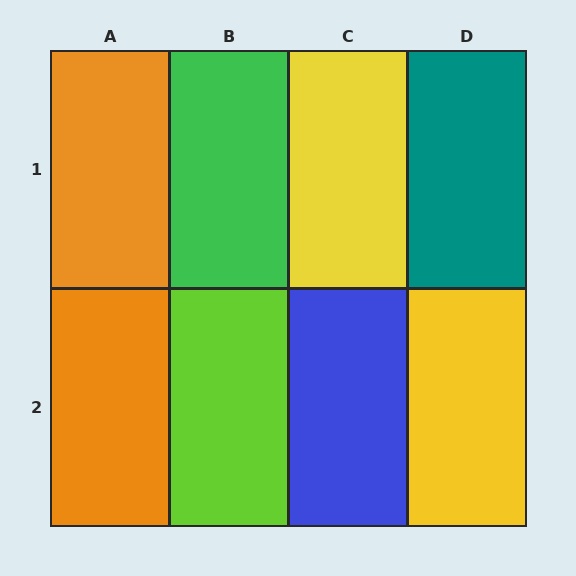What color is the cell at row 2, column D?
Yellow.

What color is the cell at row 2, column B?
Lime.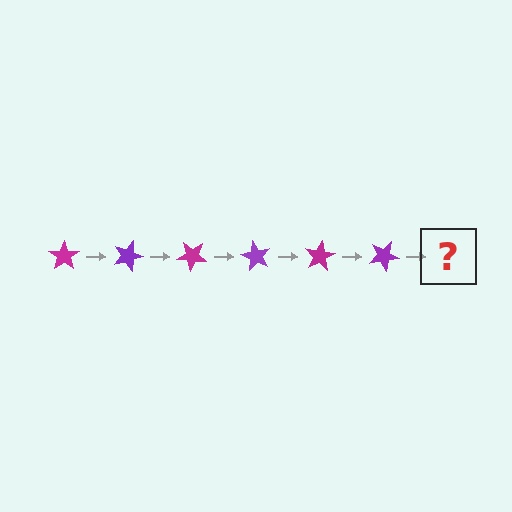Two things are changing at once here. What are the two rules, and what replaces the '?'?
The two rules are that it rotates 20 degrees each step and the color cycles through magenta and purple. The '?' should be a magenta star, rotated 120 degrees from the start.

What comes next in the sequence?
The next element should be a magenta star, rotated 120 degrees from the start.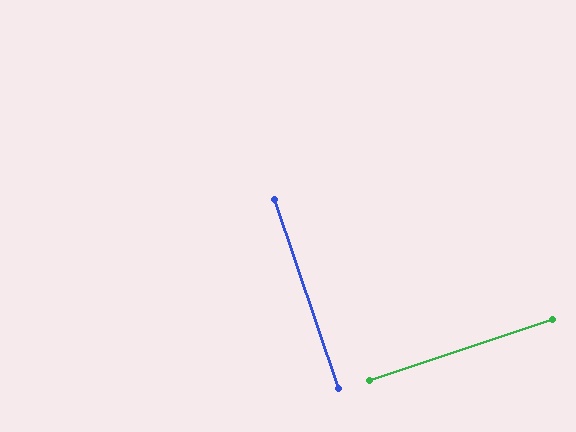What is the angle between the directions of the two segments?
Approximately 90 degrees.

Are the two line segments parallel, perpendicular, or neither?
Perpendicular — they meet at approximately 90°.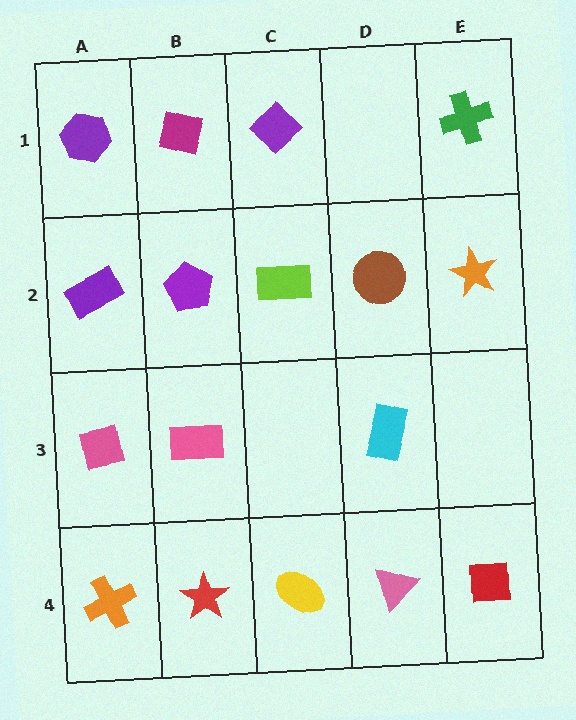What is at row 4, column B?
A red star.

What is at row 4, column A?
An orange cross.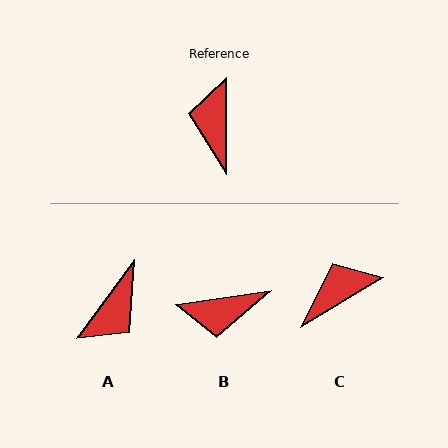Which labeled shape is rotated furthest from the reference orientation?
A, about 144 degrees away.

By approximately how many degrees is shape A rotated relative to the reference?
Approximately 144 degrees counter-clockwise.